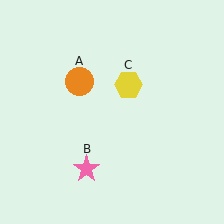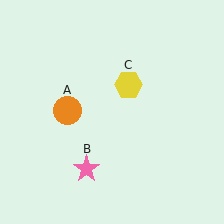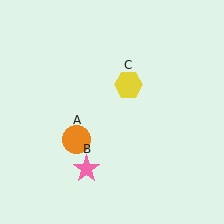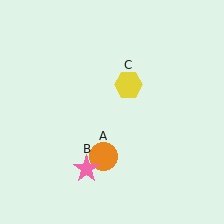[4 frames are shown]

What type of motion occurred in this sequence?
The orange circle (object A) rotated counterclockwise around the center of the scene.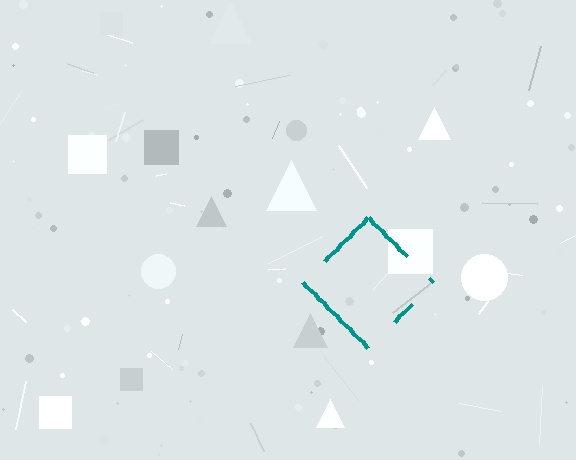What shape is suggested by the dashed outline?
The dashed outline suggests a diamond.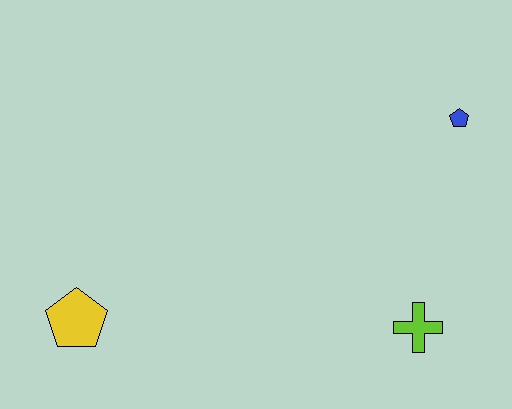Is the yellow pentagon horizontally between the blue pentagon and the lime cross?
No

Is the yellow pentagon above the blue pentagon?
No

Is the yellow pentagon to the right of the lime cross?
No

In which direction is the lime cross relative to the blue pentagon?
The lime cross is below the blue pentagon.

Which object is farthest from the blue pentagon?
The yellow pentagon is farthest from the blue pentagon.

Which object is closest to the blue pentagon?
The lime cross is closest to the blue pentagon.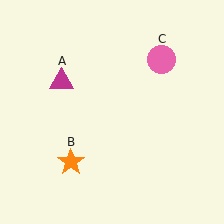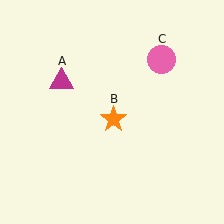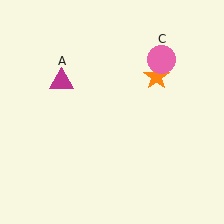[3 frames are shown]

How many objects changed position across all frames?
1 object changed position: orange star (object B).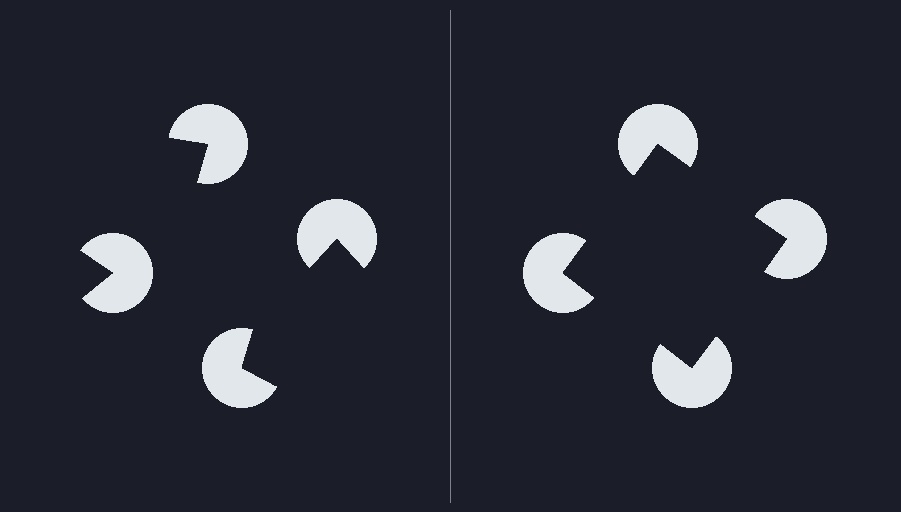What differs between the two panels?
The pac-man discs are positioned identically on both sides; only the wedge orientations differ. On the right they align to a square; on the left they are misaligned.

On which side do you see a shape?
An illusory square appears on the right side. On the left side the wedge cuts are rotated, so no coherent shape forms.